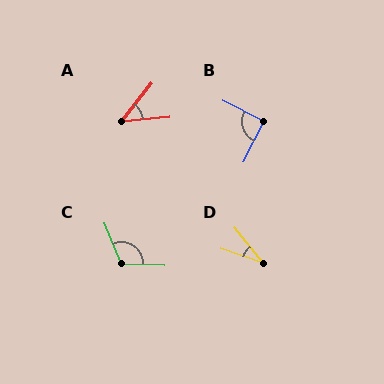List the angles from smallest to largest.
D (32°), A (45°), B (91°), C (115°).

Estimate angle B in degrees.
Approximately 91 degrees.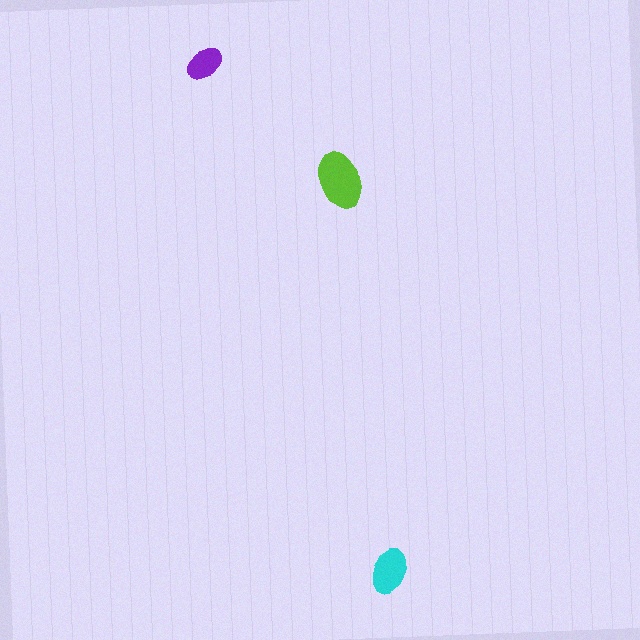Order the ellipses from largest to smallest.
the lime one, the cyan one, the purple one.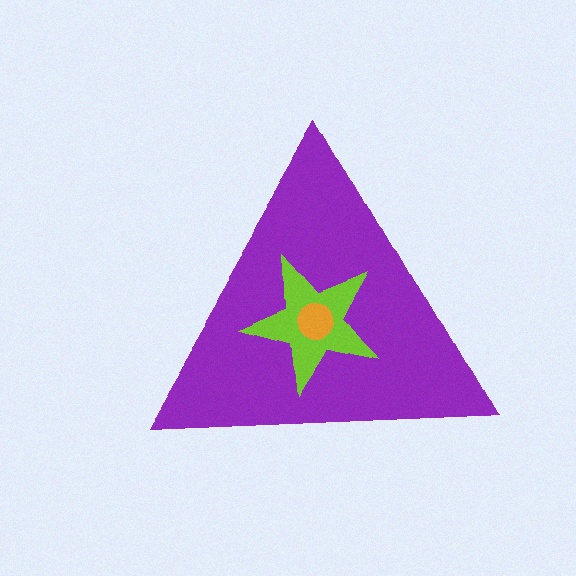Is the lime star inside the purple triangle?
Yes.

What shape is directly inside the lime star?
The orange circle.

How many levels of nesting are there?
3.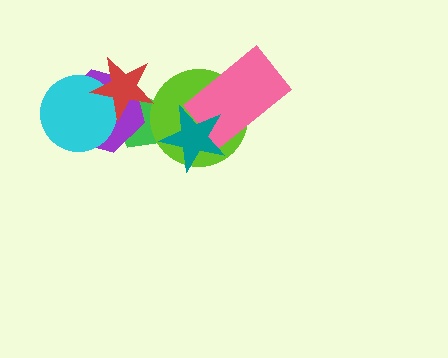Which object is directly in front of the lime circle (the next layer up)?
The pink rectangle is directly in front of the lime circle.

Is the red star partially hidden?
No, no other shape covers it.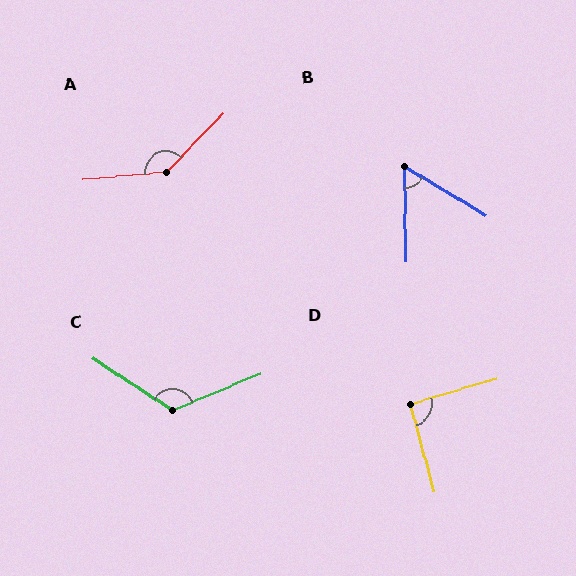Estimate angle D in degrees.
Approximately 91 degrees.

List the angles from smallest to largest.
B (57°), D (91°), C (124°), A (139°).